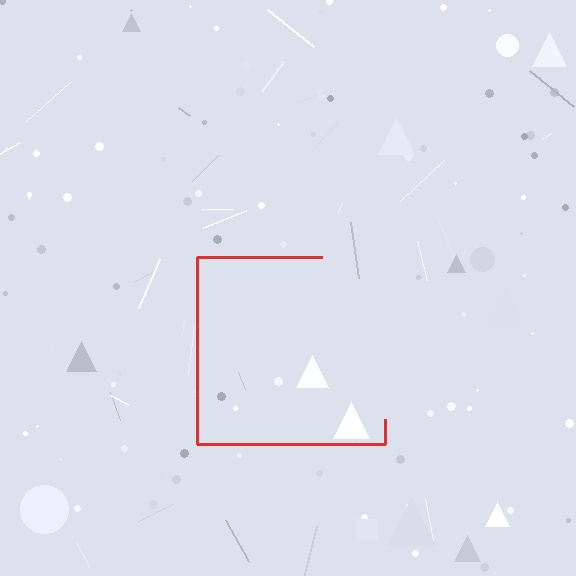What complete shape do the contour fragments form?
The contour fragments form a square.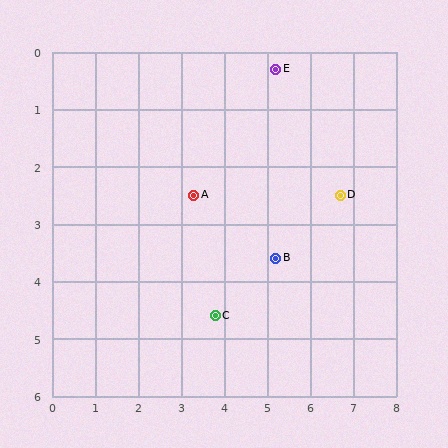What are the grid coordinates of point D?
Point D is at approximately (6.7, 2.5).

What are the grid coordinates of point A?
Point A is at approximately (3.3, 2.5).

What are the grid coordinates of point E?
Point E is at approximately (5.2, 0.3).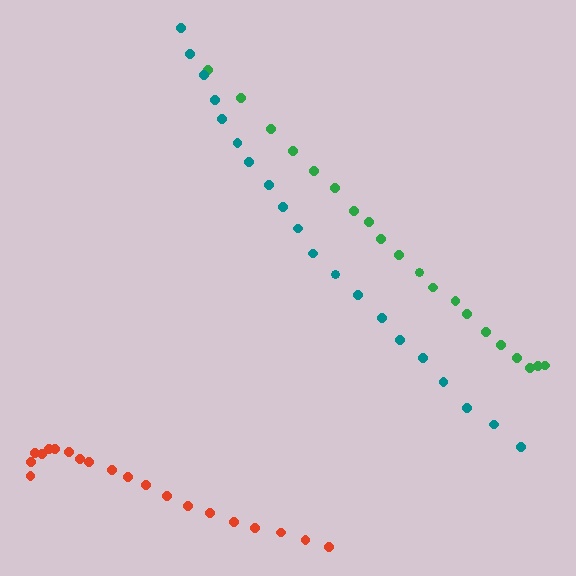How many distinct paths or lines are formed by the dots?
There are 3 distinct paths.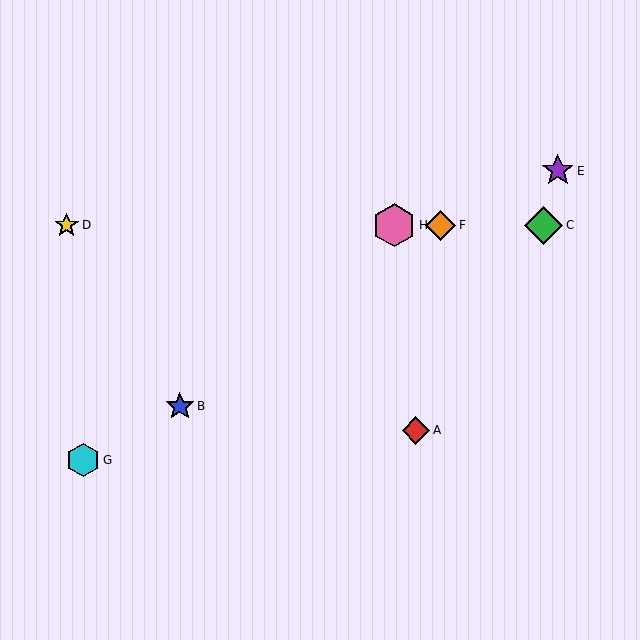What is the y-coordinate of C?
Object C is at y≈225.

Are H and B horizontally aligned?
No, H is at y≈225 and B is at y≈406.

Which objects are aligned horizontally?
Objects C, D, F, H are aligned horizontally.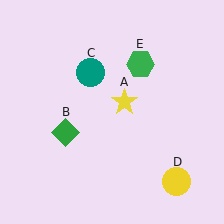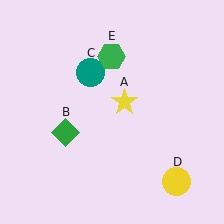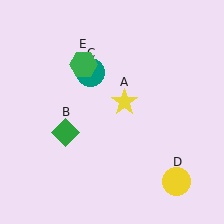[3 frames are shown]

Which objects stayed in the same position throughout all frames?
Yellow star (object A) and green diamond (object B) and teal circle (object C) and yellow circle (object D) remained stationary.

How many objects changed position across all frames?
1 object changed position: green hexagon (object E).